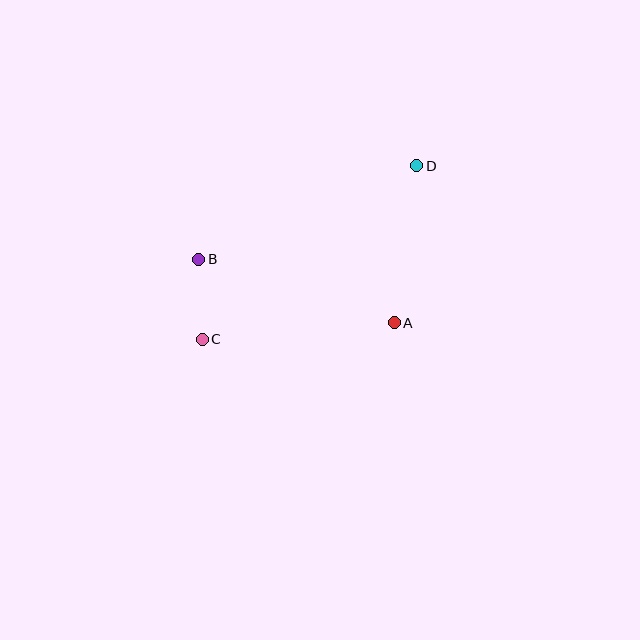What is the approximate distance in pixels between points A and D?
The distance between A and D is approximately 158 pixels.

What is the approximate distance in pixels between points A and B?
The distance between A and B is approximately 205 pixels.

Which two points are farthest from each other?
Points C and D are farthest from each other.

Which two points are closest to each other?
Points B and C are closest to each other.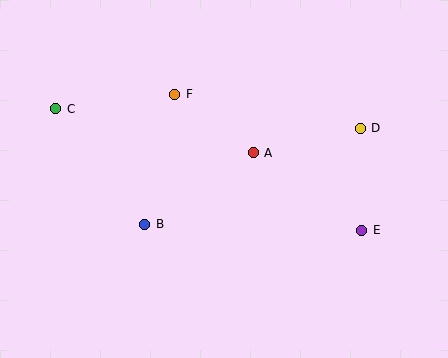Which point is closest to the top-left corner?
Point C is closest to the top-left corner.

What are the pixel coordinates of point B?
Point B is at (145, 224).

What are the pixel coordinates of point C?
Point C is at (56, 109).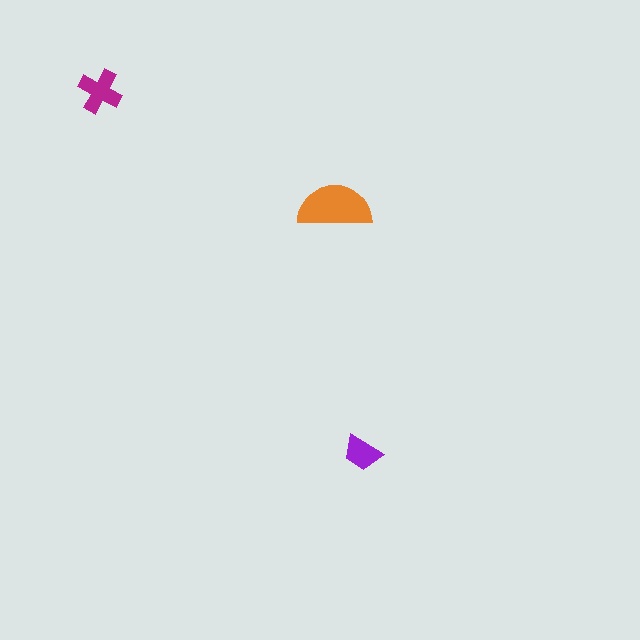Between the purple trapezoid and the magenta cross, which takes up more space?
The magenta cross.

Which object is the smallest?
The purple trapezoid.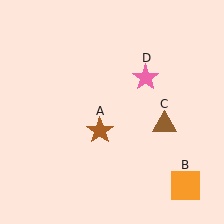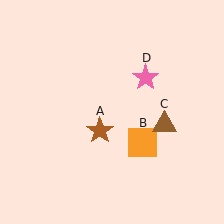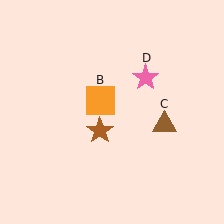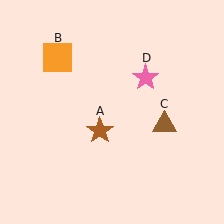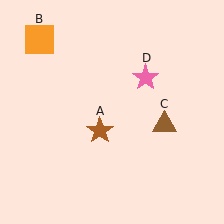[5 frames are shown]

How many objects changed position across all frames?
1 object changed position: orange square (object B).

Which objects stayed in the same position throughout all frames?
Brown star (object A) and brown triangle (object C) and pink star (object D) remained stationary.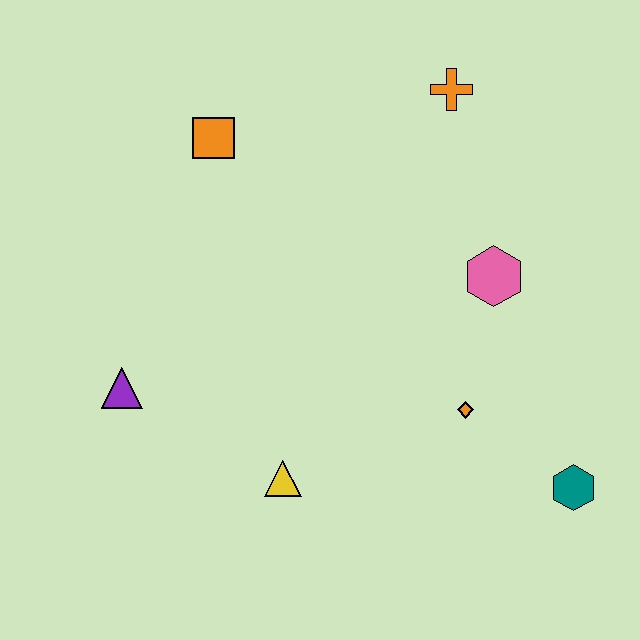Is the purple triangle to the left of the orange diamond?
Yes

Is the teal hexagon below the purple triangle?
Yes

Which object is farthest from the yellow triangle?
The orange cross is farthest from the yellow triangle.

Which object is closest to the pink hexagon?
The orange diamond is closest to the pink hexagon.